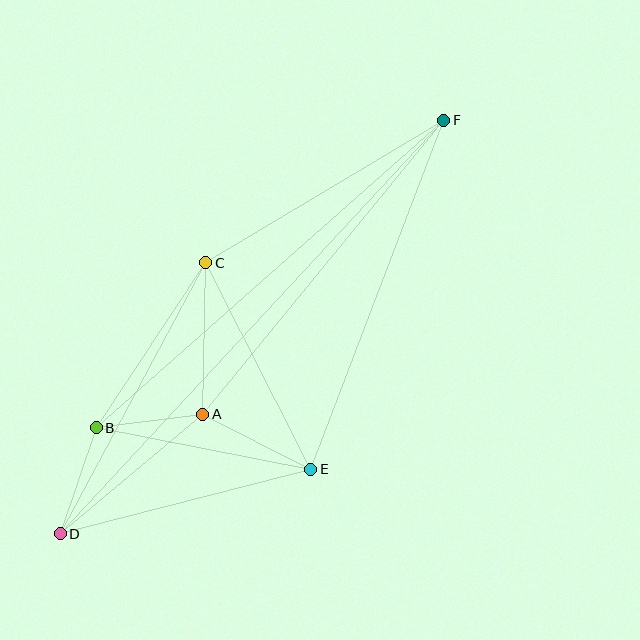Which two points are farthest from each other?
Points D and F are farthest from each other.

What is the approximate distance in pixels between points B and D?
The distance between B and D is approximately 112 pixels.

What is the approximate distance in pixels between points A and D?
The distance between A and D is approximately 186 pixels.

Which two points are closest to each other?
Points A and B are closest to each other.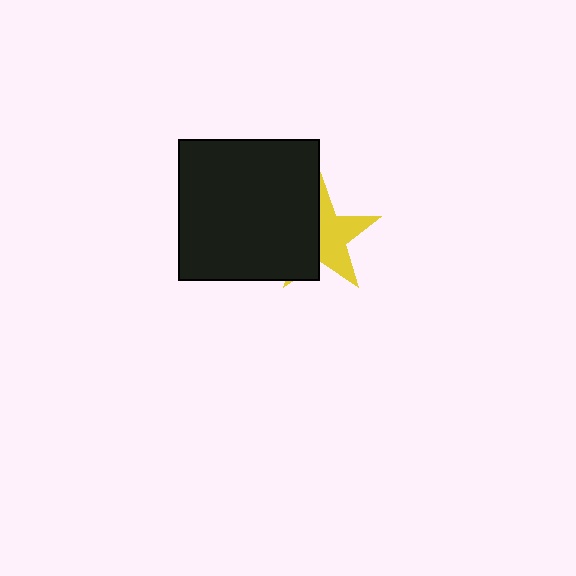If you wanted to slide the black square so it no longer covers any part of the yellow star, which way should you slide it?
Slide it left — that is the most direct way to separate the two shapes.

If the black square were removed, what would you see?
You would see the complete yellow star.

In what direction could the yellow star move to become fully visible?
The yellow star could move right. That would shift it out from behind the black square entirely.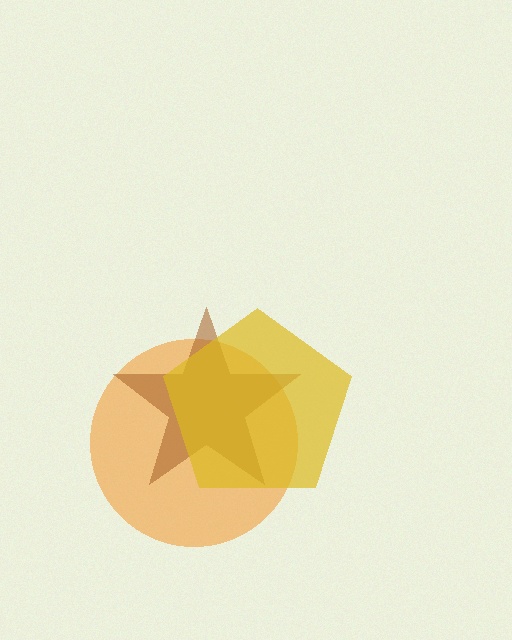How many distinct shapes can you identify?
There are 3 distinct shapes: an orange circle, a brown star, a yellow pentagon.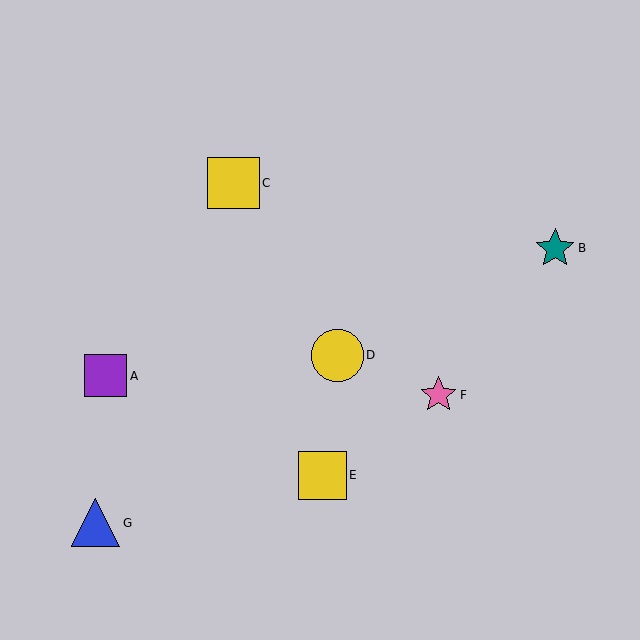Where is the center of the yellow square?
The center of the yellow square is at (234, 183).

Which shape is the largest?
The yellow square (labeled C) is the largest.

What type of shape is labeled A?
Shape A is a purple square.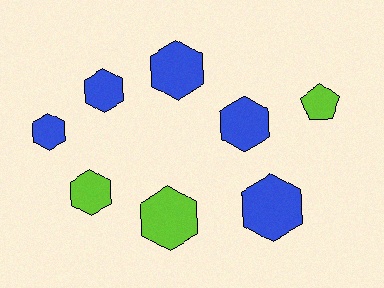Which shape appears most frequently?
Hexagon, with 7 objects.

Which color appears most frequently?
Blue, with 5 objects.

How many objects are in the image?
There are 8 objects.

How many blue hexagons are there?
There are 5 blue hexagons.